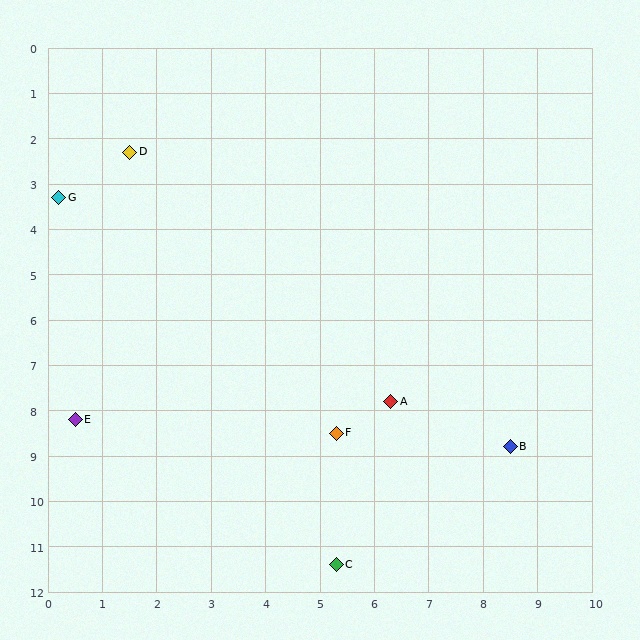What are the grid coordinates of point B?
Point B is at approximately (8.5, 8.8).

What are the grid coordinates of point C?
Point C is at approximately (5.3, 11.4).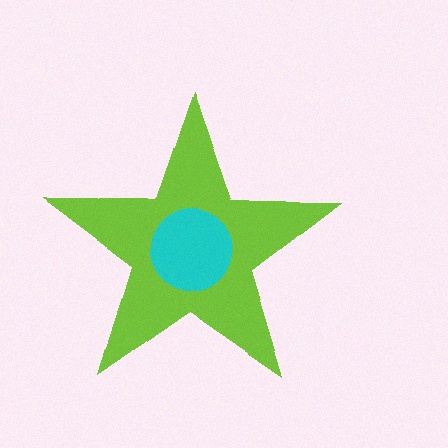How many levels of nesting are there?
2.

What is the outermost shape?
The lime star.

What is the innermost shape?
The cyan circle.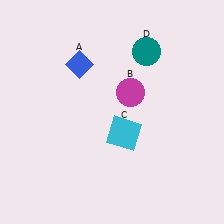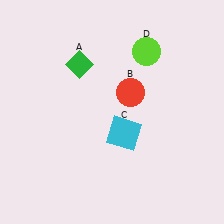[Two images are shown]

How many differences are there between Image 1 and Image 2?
There are 3 differences between the two images.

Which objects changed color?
A changed from blue to green. B changed from magenta to red. D changed from teal to lime.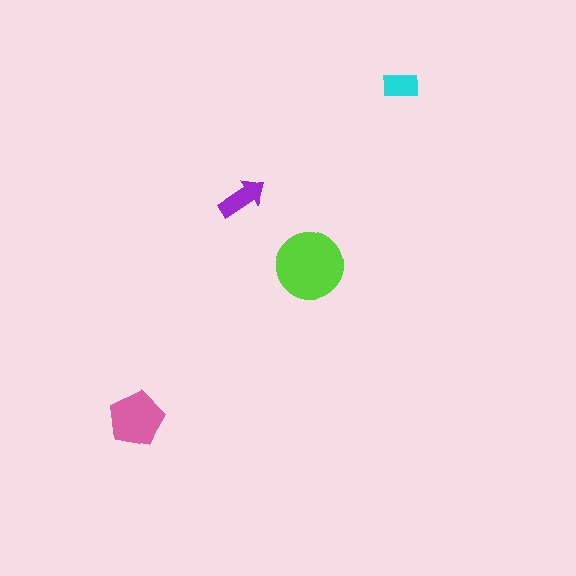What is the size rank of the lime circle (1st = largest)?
1st.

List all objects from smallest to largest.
The cyan rectangle, the purple arrow, the pink pentagon, the lime circle.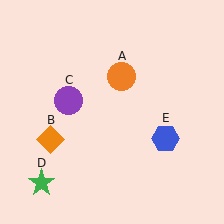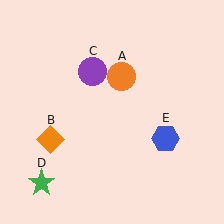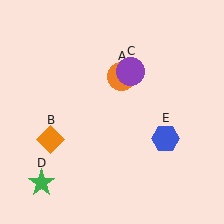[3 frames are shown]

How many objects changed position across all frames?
1 object changed position: purple circle (object C).